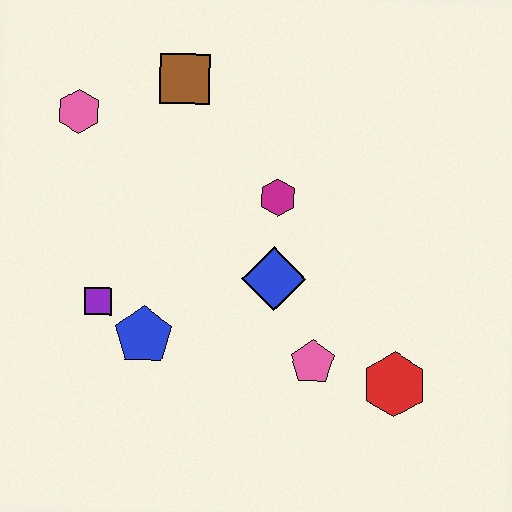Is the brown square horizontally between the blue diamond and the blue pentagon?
Yes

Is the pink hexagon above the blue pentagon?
Yes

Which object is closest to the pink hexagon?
The brown square is closest to the pink hexagon.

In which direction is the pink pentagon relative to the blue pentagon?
The pink pentagon is to the right of the blue pentagon.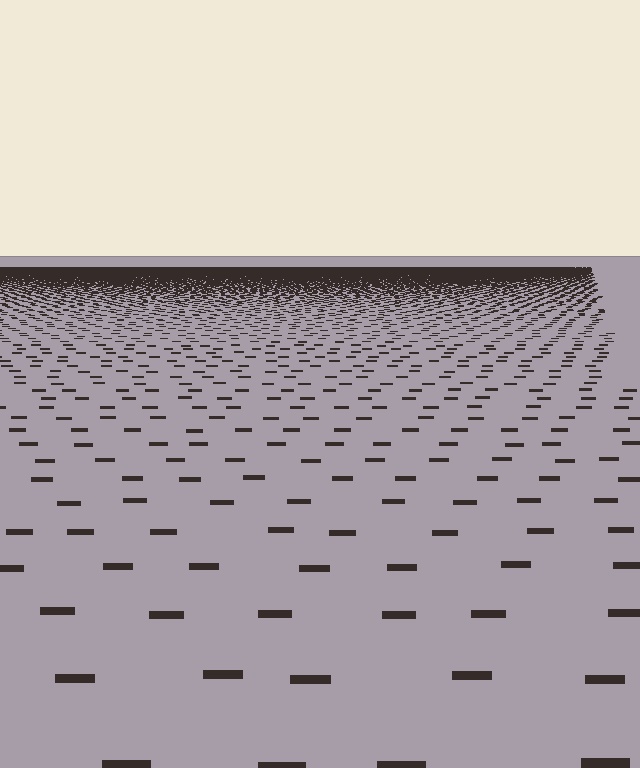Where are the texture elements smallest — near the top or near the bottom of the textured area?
Near the top.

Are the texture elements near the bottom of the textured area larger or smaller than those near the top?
Larger. Near the bottom, elements are closer to the viewer and appear at a bigger on-screen size.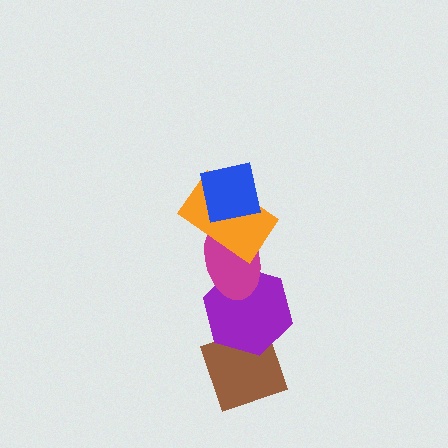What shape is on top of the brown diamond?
The purple hexagon is on top of the brown diamond.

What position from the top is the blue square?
The blue square is 1st from the top.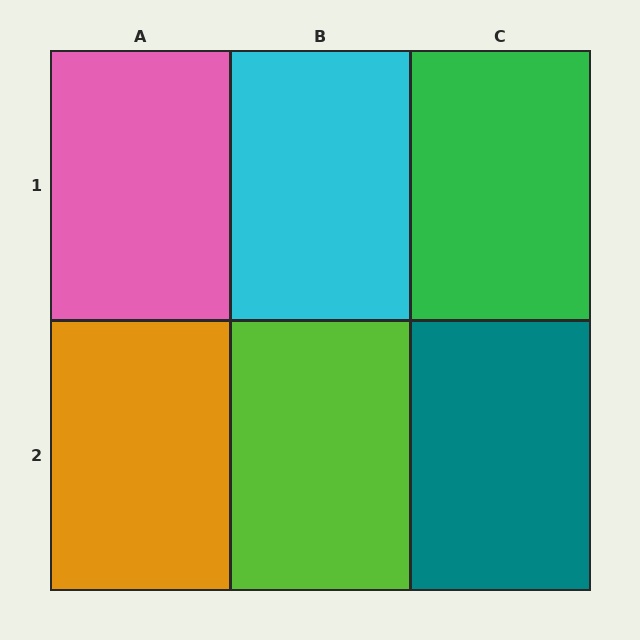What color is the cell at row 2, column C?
Teal.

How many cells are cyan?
1 cell is cyan.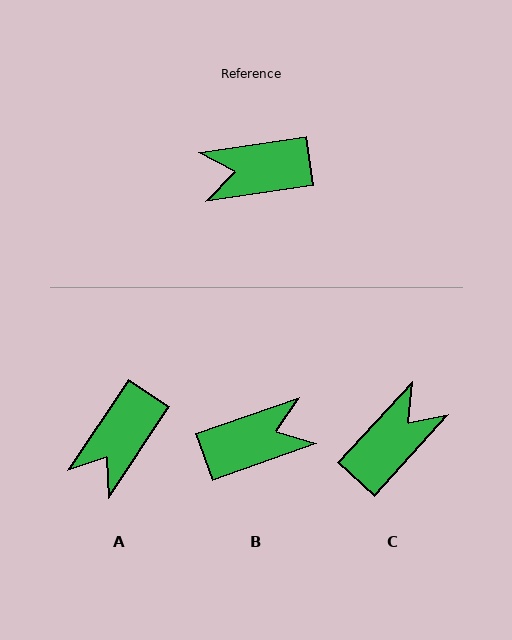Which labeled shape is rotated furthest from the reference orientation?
B, about 169 degrees away.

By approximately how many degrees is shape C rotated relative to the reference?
Approximately 141 degrees clockwise.